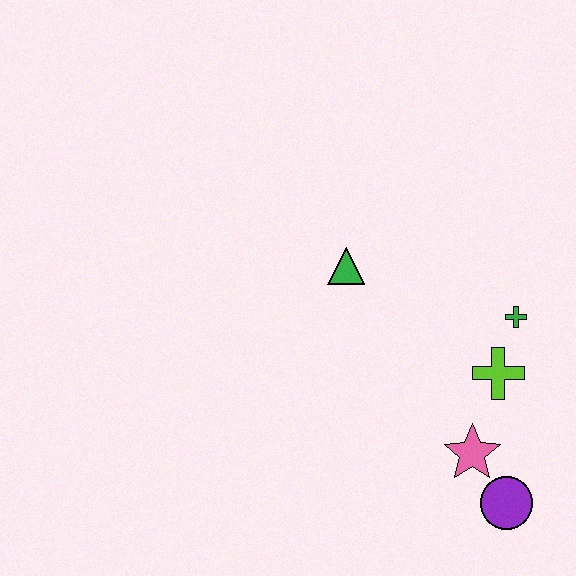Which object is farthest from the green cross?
The purple circle is farthest from the green cross.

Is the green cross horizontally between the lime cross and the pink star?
No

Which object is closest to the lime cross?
The green cross is closest to the lime cross.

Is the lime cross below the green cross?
Yes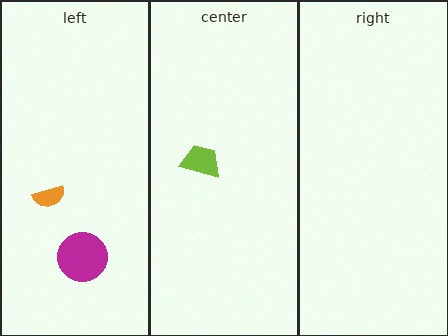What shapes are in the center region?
The lime trapezoid.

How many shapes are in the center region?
1.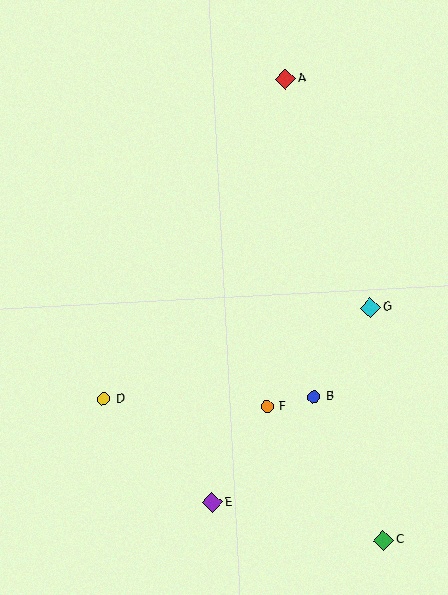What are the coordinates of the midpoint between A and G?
The midpoint between A and G is at (328, 193).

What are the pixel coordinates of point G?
Point G is at (371, 308).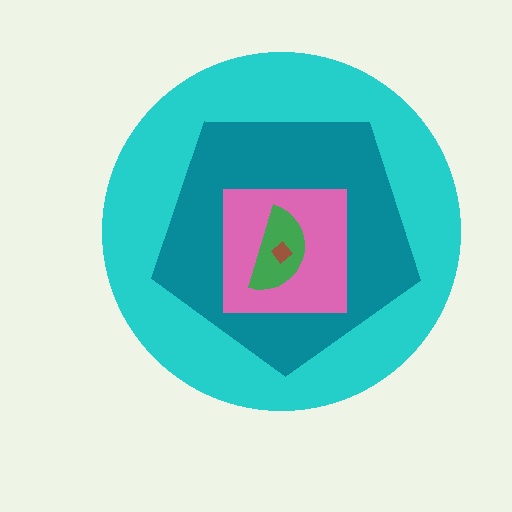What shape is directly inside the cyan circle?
The teal pentagon.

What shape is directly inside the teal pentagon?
The pink square.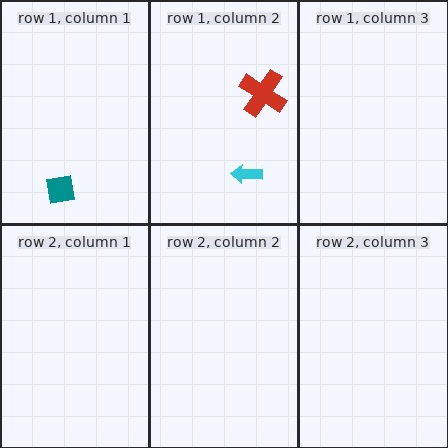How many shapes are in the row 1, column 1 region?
1.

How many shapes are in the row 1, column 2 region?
2.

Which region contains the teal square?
The row 1, column 1 region.